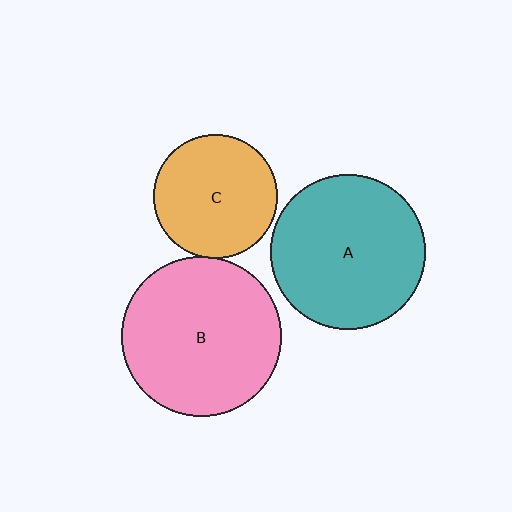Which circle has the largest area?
Circle B (pink).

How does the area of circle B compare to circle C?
Approximately 1.7 times.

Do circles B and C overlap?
Yes.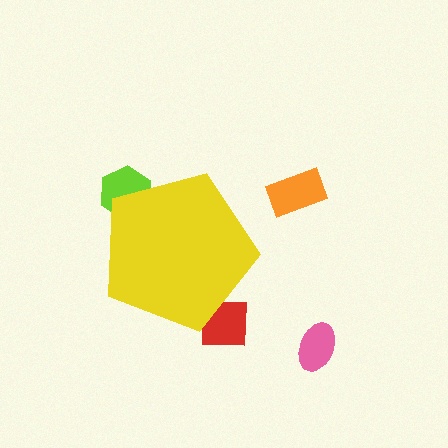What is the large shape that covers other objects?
A yellow pentagon.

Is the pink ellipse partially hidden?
No, the pink ellipse is fully visible.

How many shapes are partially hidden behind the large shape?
2 shapes are partially hidden.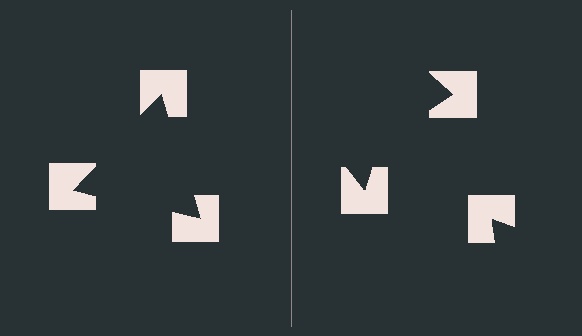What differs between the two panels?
The notched squares are positioned identically on both sides; only the wedge orientations differ. On the left they align to a triangle; on the right they are misaligned.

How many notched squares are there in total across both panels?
6 — 3 on each side.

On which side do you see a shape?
An illusory triangle appears on the left side. On the right side the wedge cuts are rotated, so no coherent shape forms.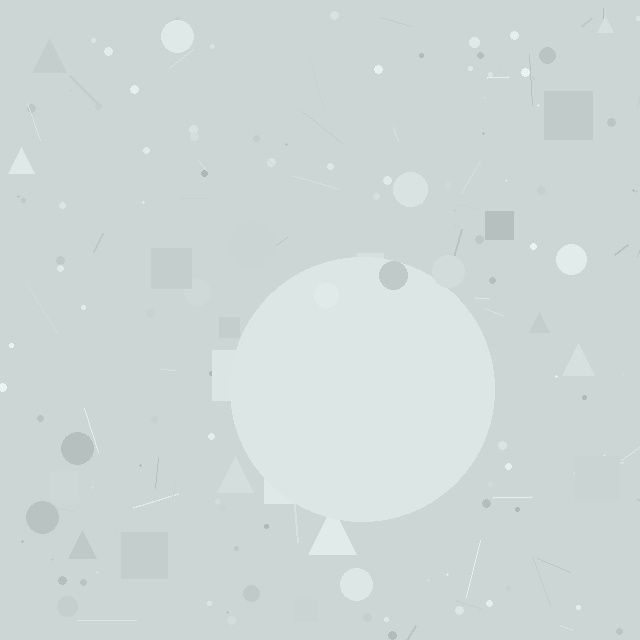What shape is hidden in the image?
A circle is hidden in the image.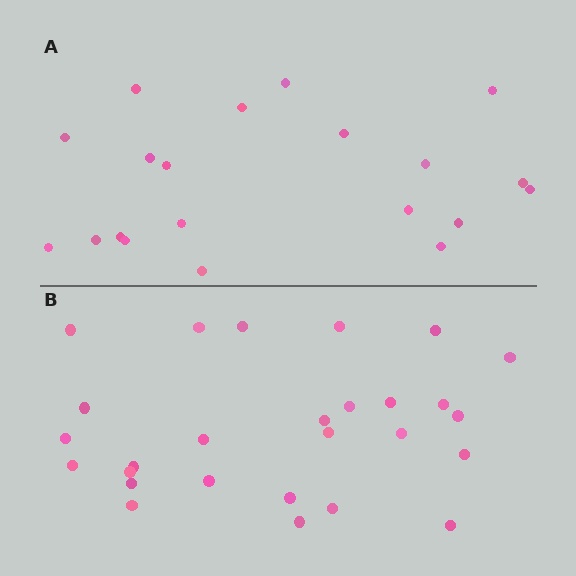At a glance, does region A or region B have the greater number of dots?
Region B (the bottom region) has more dots.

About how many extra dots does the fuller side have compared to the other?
Region B has roughly 8 or so more dots than region A.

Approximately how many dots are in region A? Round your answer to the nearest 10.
About 20 dots.